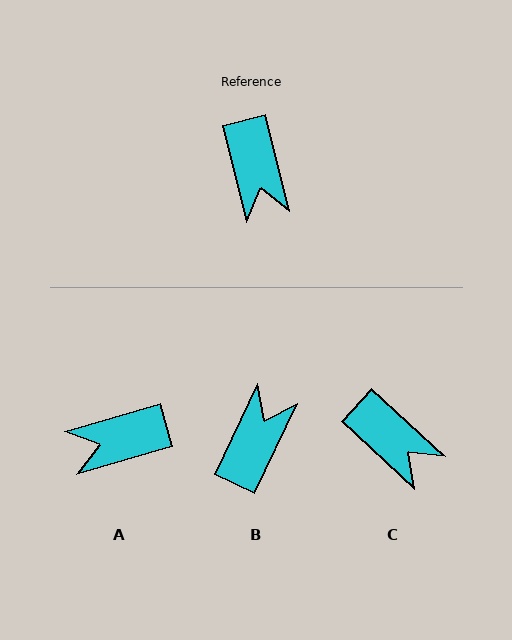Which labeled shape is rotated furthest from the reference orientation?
B, about 141 degrees away.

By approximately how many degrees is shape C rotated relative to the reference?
Approximately 33 degrees counter-clockwise.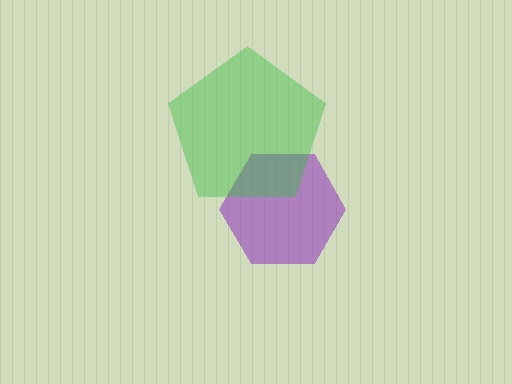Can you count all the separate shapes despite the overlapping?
Yes, there are 2 separate shapes.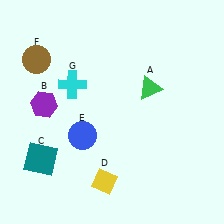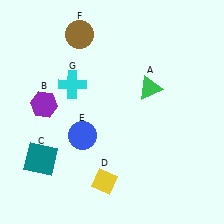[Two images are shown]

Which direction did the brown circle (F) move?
The brown circle (F) moved right.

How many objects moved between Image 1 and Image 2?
1 object moved between the two images.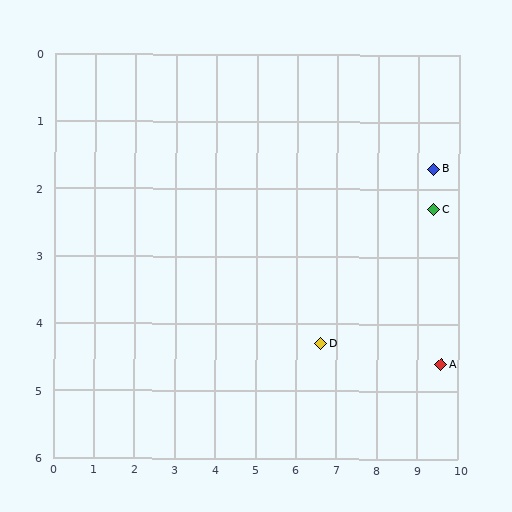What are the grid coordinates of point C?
Point C is at approximately (9.4, 2.3).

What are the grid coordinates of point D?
Point D is at approximately (6.6, 4.3).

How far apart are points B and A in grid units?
Points B and A are about 2.9 grid units apart.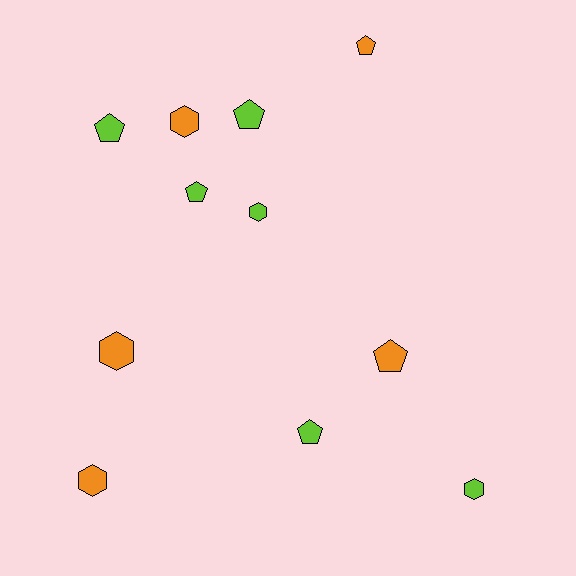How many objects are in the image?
There are 11 objects.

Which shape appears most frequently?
Pentagon, with 6 objects.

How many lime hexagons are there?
There are 2 lime hexagons.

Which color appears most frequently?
Lime, with 6 objects.